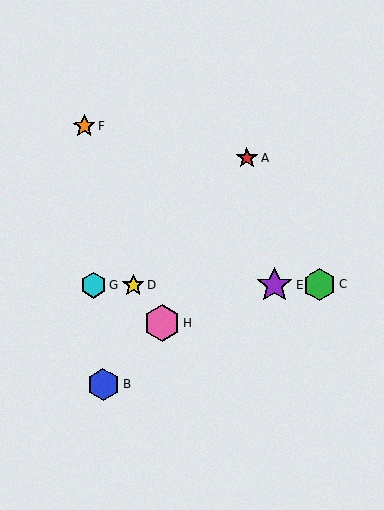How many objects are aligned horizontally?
4 objects (C, D, E, G) are aligned horizontally.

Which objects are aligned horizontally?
Objects C, D, E, G are aligned horizontally.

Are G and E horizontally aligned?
Yes, both are at y≈286.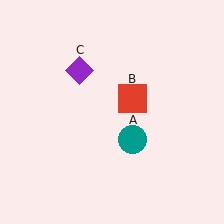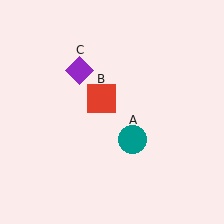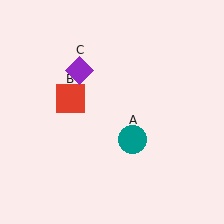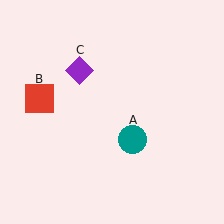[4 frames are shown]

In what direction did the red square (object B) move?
The red square (object B) moved left.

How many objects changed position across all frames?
1 object changed position: red square (object B).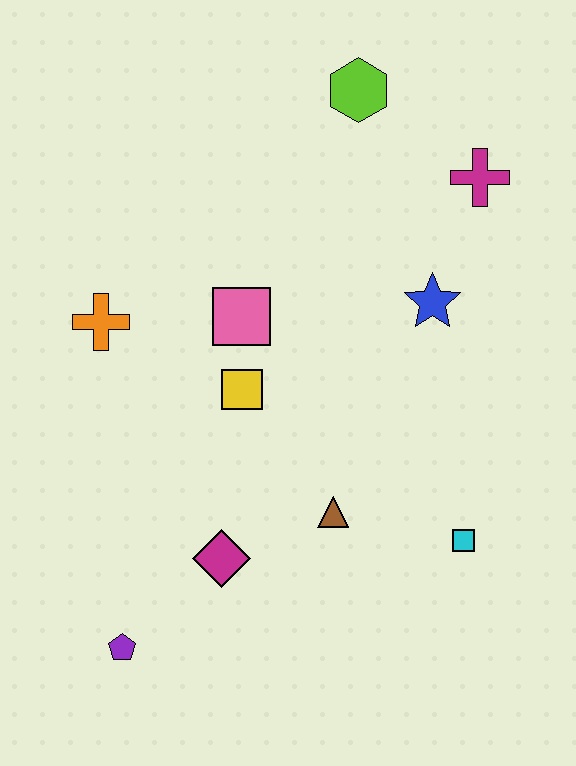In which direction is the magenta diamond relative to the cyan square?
The magenta diamond is to the left of the cyan square.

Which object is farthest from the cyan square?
The lime hexagon is farthest from the cyan square.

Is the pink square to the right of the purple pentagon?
Yes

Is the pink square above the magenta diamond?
Yes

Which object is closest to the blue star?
The magenta cross is closest to the blue star.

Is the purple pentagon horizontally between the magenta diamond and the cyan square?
No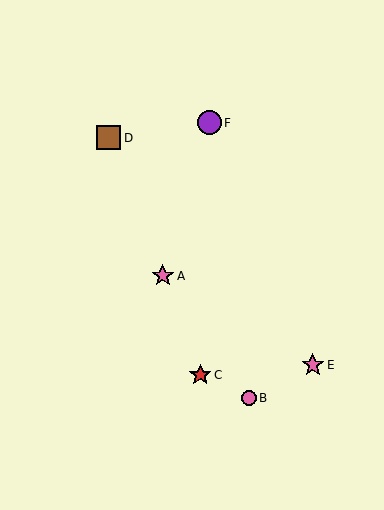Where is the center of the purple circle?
The center of the purple circle is at (209, 123).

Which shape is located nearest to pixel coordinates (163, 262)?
The pink star (labeled A) at (163, 276) is nearest to that location.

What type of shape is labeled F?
Shape F is a purple circle.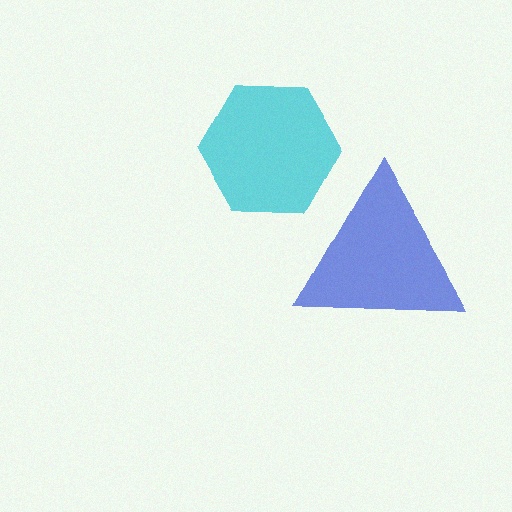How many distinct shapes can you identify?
There are 2 distinct shapes: a blue triangle, a cyan hexagon.